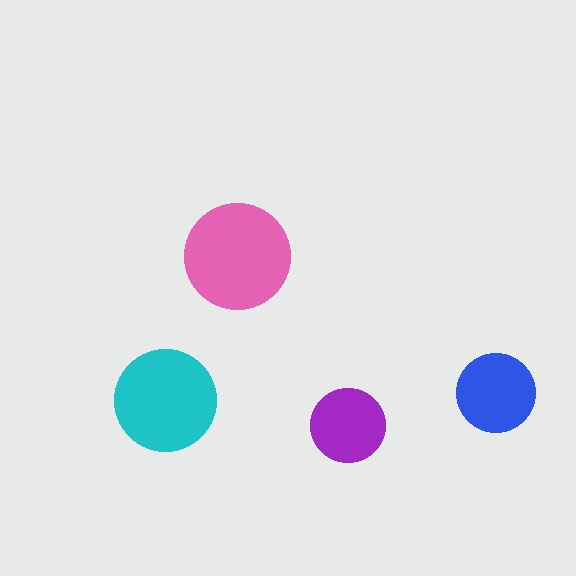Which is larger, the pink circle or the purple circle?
The pink one.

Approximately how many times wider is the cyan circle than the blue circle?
About 1.5 times wider.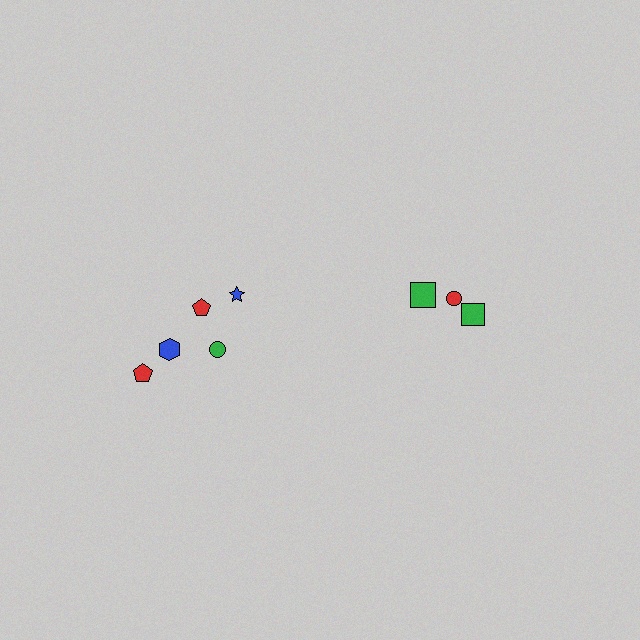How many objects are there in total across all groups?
There are 8 objects.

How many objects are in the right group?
There are 3 objects.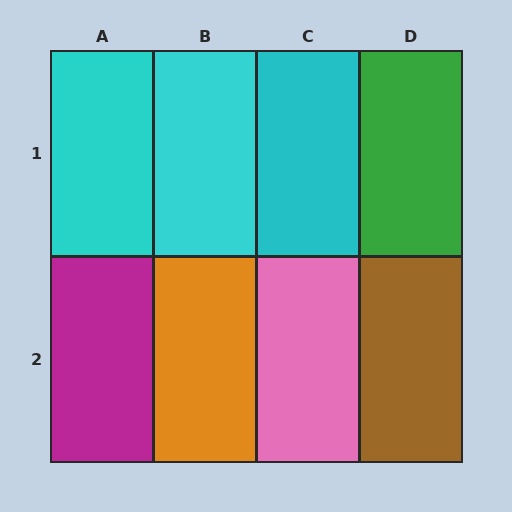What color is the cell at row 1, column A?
Cyan.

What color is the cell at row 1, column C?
Cyan.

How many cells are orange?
1 cell is orange.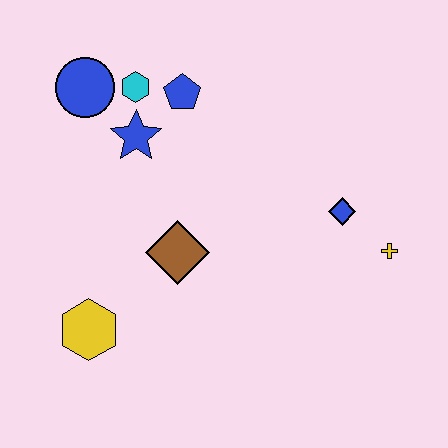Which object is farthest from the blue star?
The yellow cross is farthest from the blue star.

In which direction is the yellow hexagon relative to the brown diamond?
The yellow hexagon is to the left of the brown diamond.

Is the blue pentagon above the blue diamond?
Yes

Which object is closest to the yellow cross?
The blue diamond is closest to the yellow cross.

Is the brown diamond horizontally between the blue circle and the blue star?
No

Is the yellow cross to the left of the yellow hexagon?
No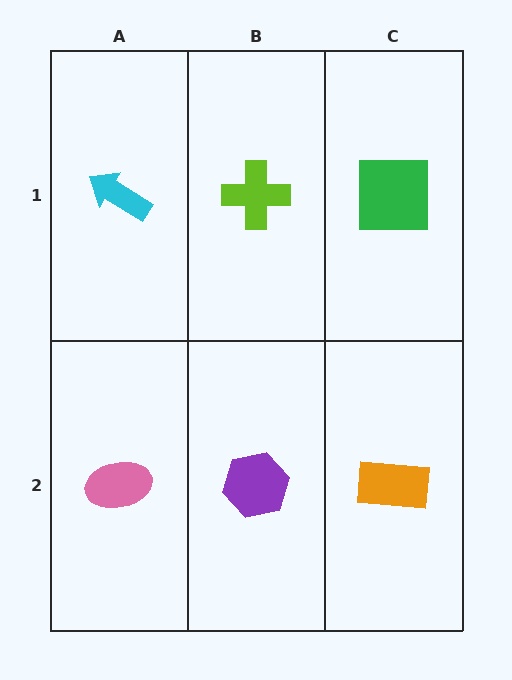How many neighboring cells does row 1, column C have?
2.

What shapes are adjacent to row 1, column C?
An orange rectangle (row 2, column C), a lime cross (row 1, column B).